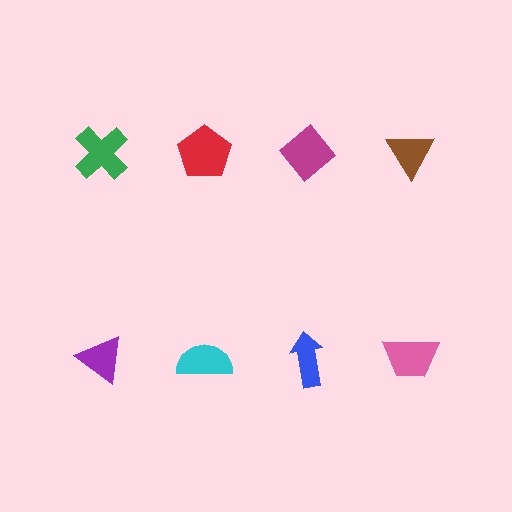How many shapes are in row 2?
4 shapes.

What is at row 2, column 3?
A blue arrow.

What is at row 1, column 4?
A brown triangle.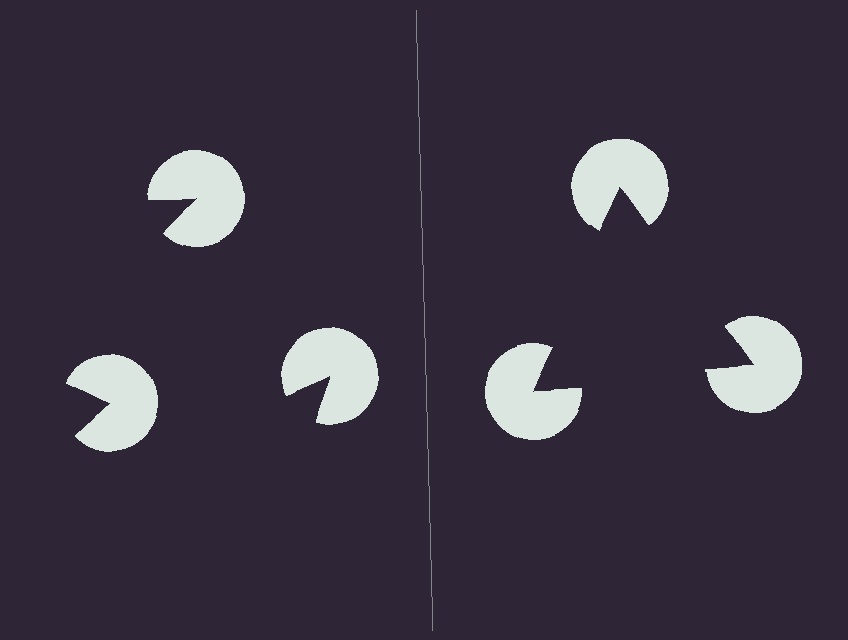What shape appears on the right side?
An illusory triangle.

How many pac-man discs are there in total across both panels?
6 — 3 on each side.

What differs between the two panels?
The pac-man discs are positioned identically on both sides; only the wedge orientations differ. On the right they align to a triangle; on the left they are misaligned.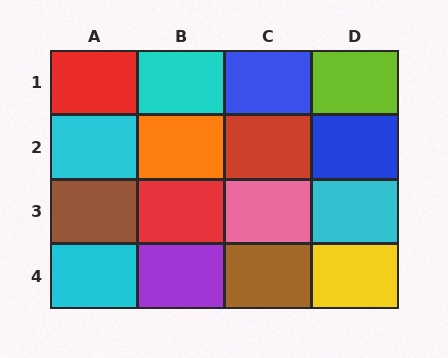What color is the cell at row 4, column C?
Brown.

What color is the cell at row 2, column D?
Blue.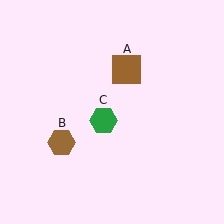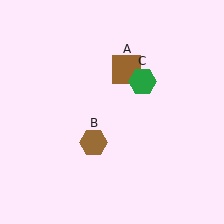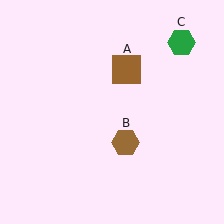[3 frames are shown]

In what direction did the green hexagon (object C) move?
The green hexagon (object C) moved up and to the right.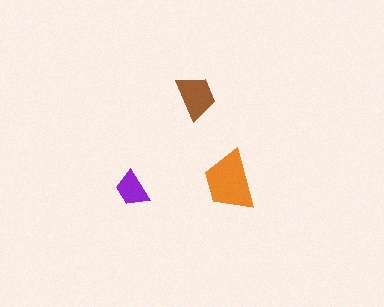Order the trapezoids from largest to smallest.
the orange one, the brown one, the purple one.